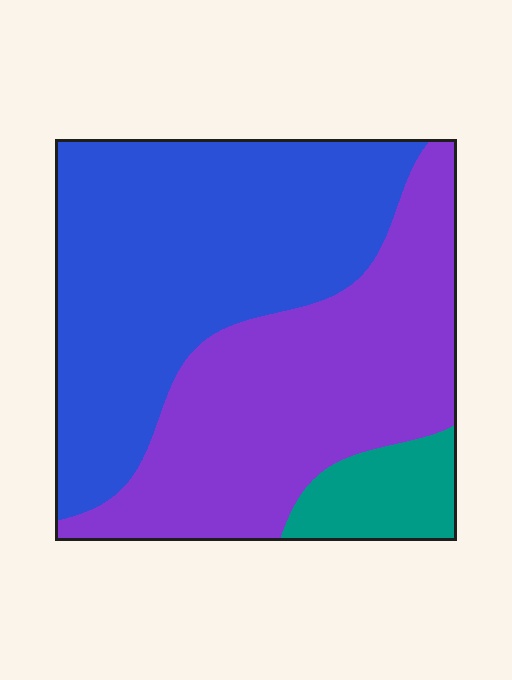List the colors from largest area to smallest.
From largest to smallest: blue, purple, teal.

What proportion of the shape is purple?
Purple takes up between a quarter and a half of the shape.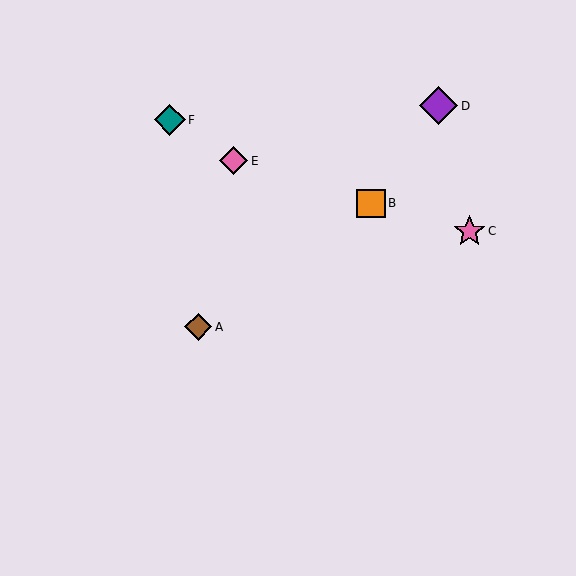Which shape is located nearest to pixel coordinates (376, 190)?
The orange square (labeled B) at (371, 203) is nearest to that location.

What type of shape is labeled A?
Shape A is a brown diamond.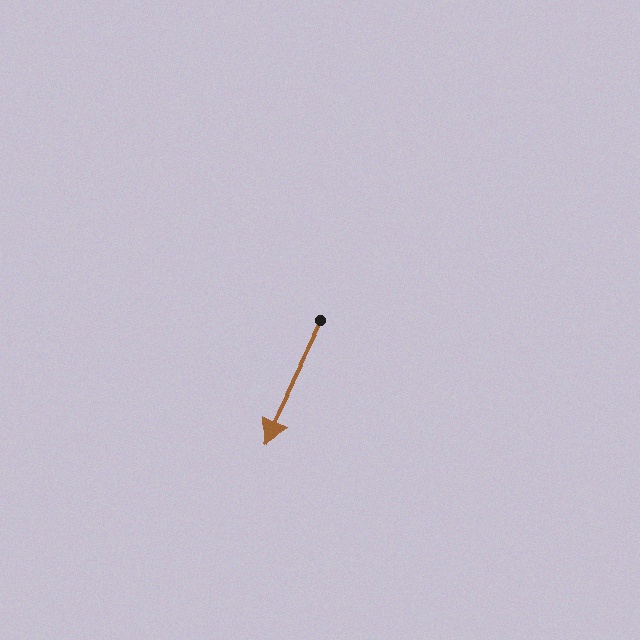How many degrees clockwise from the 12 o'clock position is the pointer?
Approximately 206 degrees.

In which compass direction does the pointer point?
Southwest.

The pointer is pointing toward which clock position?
Roughly 7 o'clock.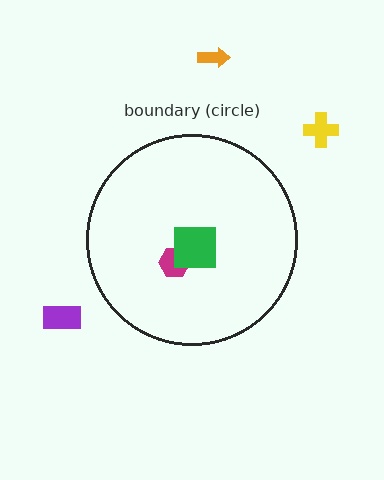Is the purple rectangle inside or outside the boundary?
Outside.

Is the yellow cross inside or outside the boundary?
Outside.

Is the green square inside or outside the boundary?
Inside.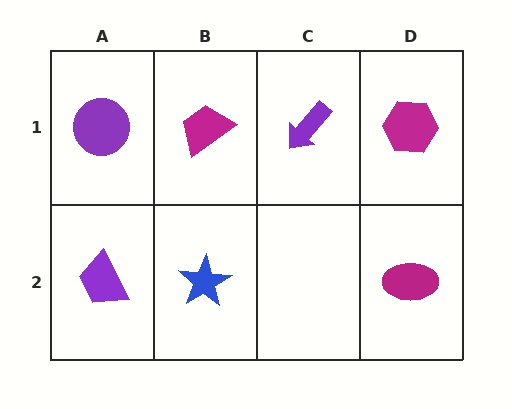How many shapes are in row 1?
4 shapes.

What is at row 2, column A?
A purple trapezoid.